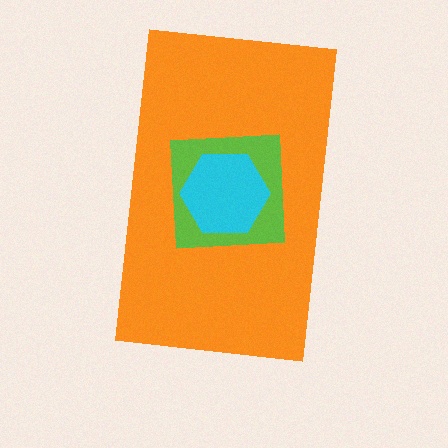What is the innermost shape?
The cyan hexagon.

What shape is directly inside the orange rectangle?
The lime square.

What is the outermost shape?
The orange rectangle.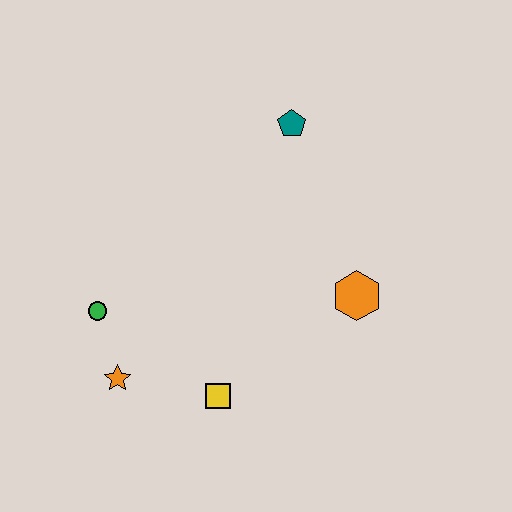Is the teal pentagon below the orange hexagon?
No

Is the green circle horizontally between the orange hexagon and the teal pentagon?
No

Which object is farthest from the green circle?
The teal pentagon is farthest from the green circle.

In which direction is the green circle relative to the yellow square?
The green circle is to the left of the yellow square.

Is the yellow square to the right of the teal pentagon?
No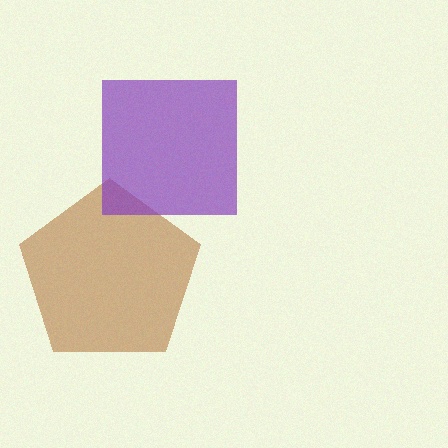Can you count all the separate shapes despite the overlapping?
Yes, there are 2 separate shapes.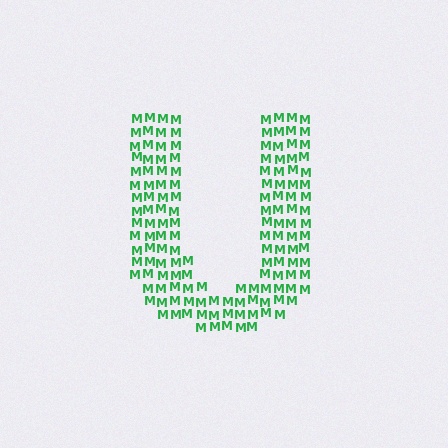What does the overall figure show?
The overall figure shows the letter U.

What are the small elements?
The small elements are letter M's.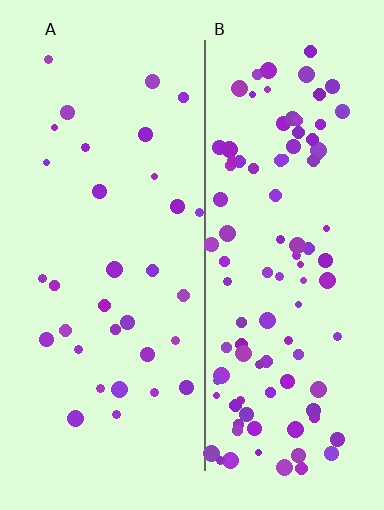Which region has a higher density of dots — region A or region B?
B (the right).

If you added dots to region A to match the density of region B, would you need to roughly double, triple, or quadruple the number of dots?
Approximately triple.